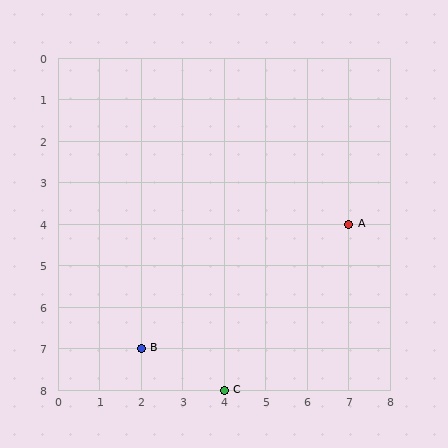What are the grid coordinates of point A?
Point A is at grid coordinates (7, 4).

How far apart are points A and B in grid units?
Points A and B are 5 columns and 3 rows apart (about 5.8 grid units diagonally).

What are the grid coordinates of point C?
Point C is at grid coordinates (4, 8).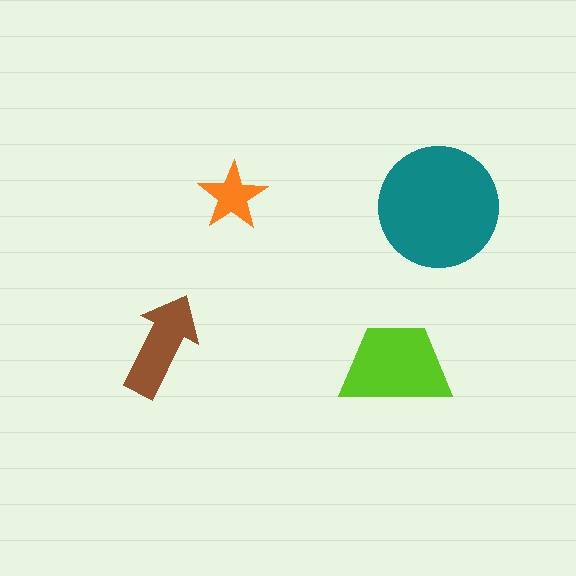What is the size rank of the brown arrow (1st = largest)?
3rd.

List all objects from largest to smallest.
The teal circle, the lime trapezoid, the brown arrow, the orange star.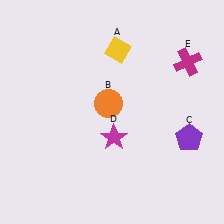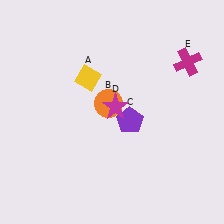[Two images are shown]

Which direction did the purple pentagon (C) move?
The purple pentagon (C) moved left.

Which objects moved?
The objects that moved are: the yellow diamond (A), the purple pentagon (C), the magenta star (D).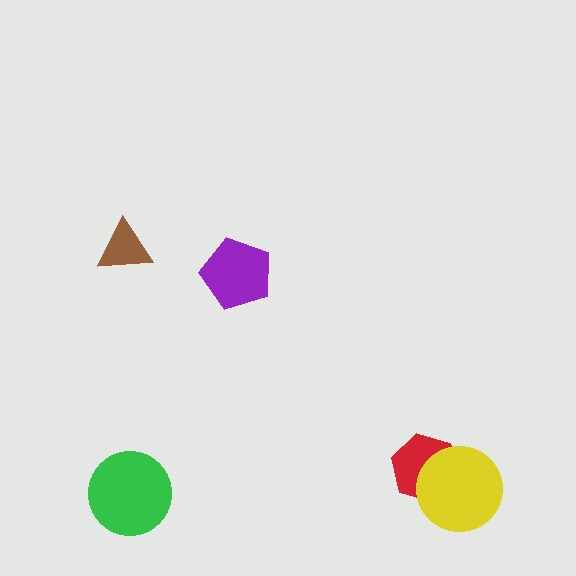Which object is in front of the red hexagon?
The yellow circle is in front of the red hexagon.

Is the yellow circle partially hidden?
No, no other shape covers it.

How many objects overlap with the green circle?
0 objects overlap with the green circle.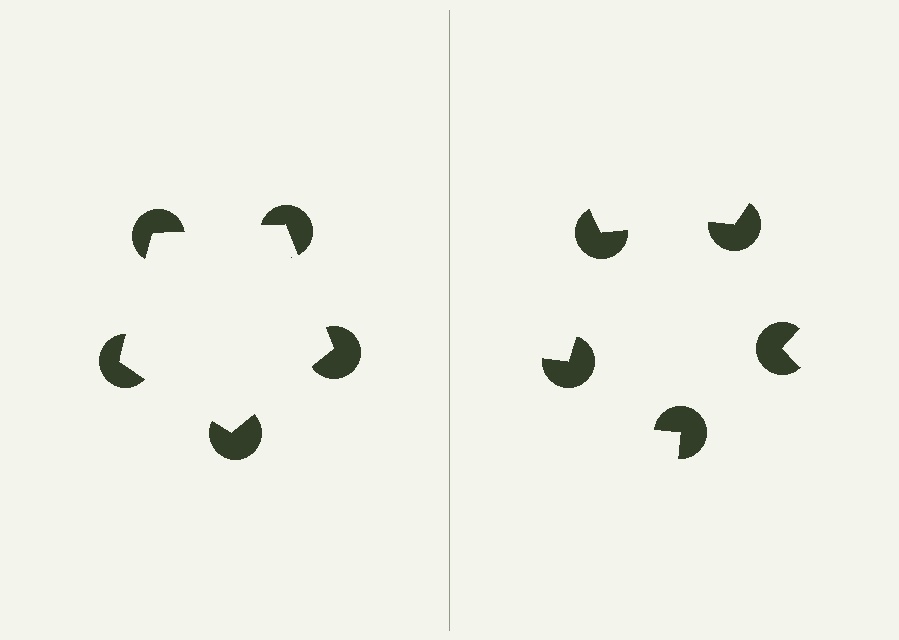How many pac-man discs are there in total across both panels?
10 — 5 on each side.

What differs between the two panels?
The pac-man discs are positioned identically on both sides; only the wedge orientations differ. On the left they align to a pentagon; on the right they are misaligned.